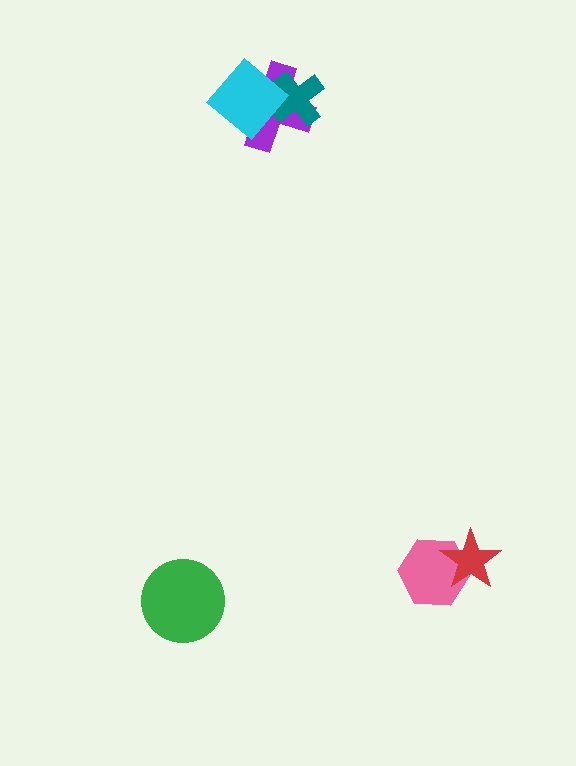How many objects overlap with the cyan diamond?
2 objects overlap with the cyan diamond.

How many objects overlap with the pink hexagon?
1 object overlaps with the pink hexagon.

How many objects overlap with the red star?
1 object overlaps with the red star.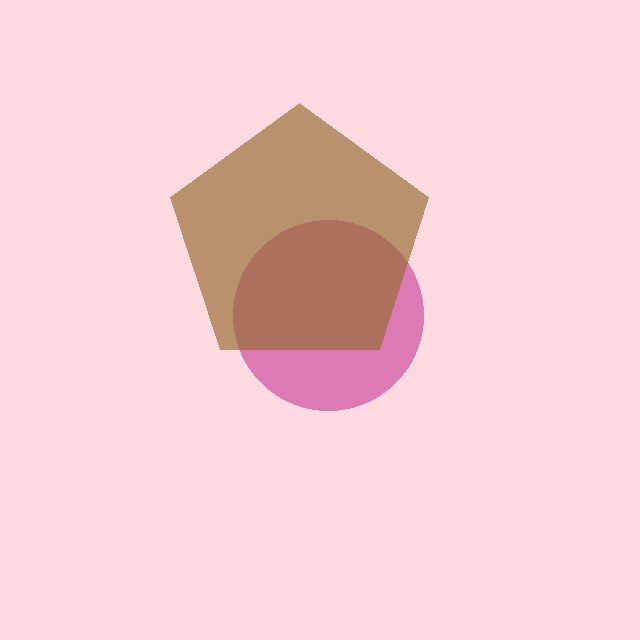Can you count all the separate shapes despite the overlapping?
Yes, there are 2 separate shapes.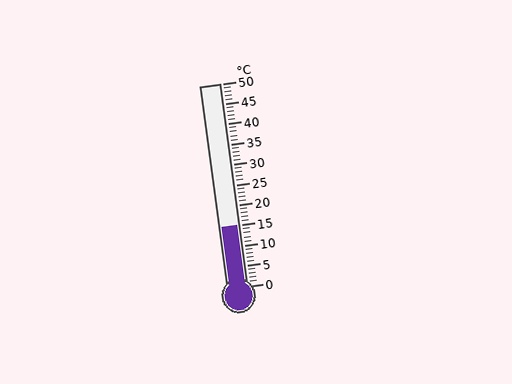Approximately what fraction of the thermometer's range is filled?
The thermometer is filled to approximately 30% of its range.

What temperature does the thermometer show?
The thermometer shows approximately 15°C.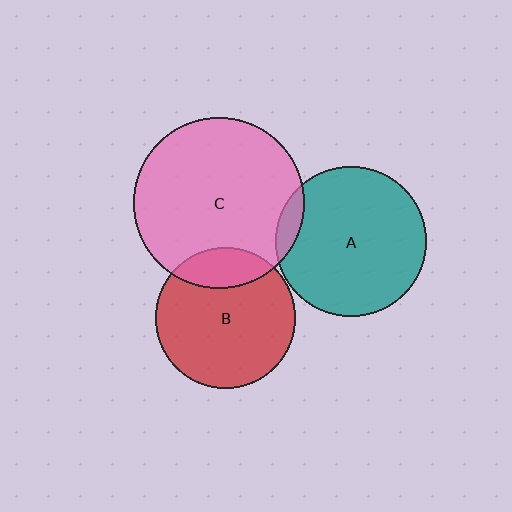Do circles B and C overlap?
Yes.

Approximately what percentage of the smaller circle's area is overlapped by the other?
Approximately 20%.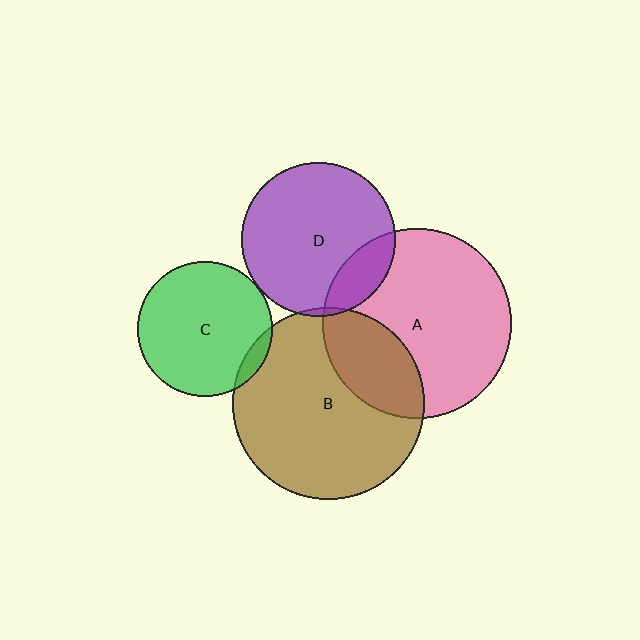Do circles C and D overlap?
Yes.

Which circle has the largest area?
Circle B (brown).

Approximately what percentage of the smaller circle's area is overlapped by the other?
Approximately 5%.